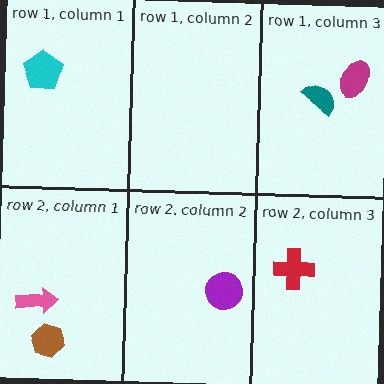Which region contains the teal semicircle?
The row 1, column 3 region.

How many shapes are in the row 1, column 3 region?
2.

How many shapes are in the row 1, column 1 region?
1.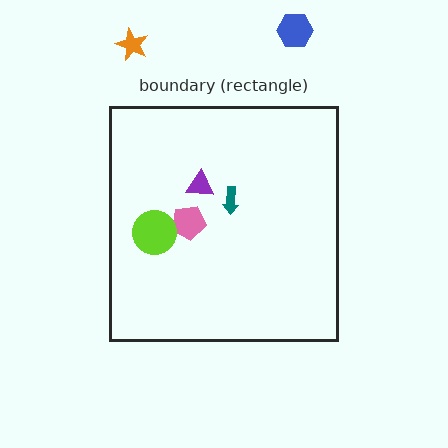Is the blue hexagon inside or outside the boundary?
Outside.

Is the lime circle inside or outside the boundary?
Inside.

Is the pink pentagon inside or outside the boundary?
Inside.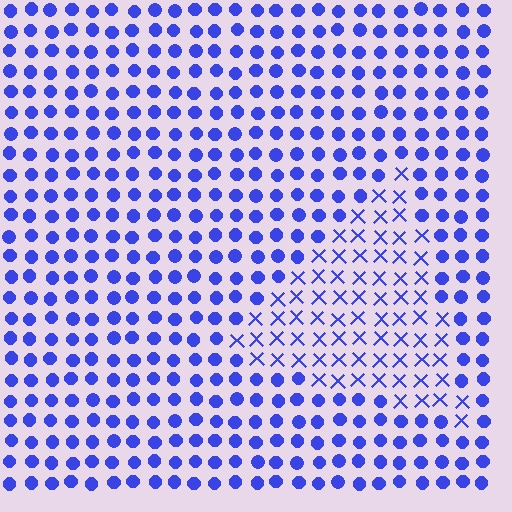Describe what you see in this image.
The image is filled with small blue elements arranged in a uniform grid. A triangle-shaped region contains X marks, while the surrounding area contains circles. The boundary is defined purely by the change in element shape.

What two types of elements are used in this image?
The image uses X marks inside the triangle region and circles outside it.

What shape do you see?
I see a triangle.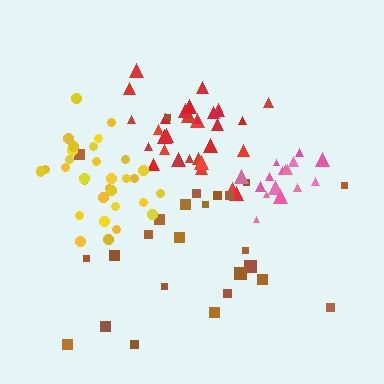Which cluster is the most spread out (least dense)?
Brown.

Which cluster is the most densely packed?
Pink.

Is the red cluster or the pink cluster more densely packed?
Pink.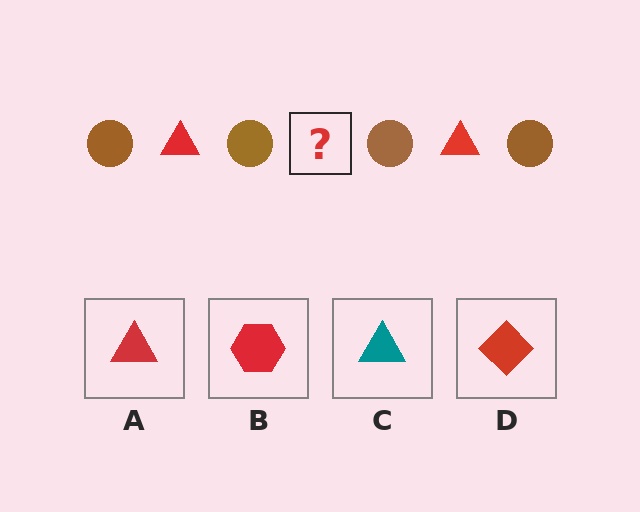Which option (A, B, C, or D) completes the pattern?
A.